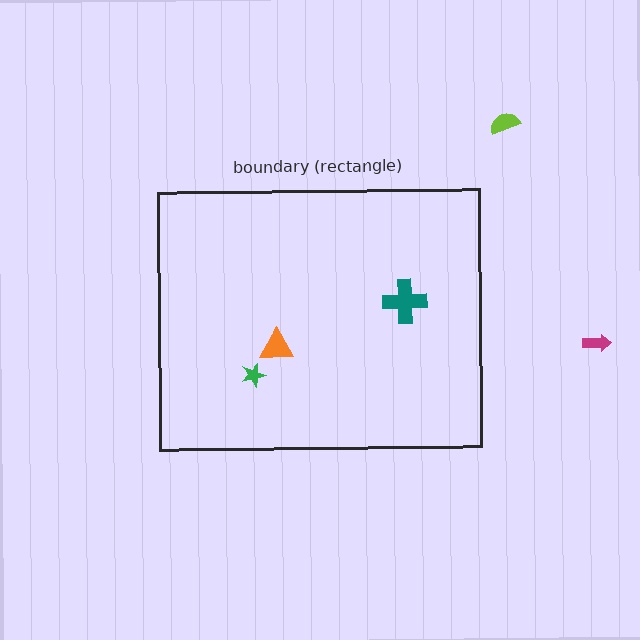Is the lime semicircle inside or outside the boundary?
Outside.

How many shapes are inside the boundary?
3 inside, 2 outside.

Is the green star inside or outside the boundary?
Inside.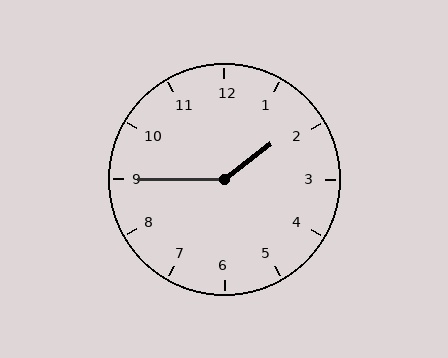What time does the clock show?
1:45.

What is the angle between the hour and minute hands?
Approximately 142 degrees.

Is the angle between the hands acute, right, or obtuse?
It is obtuse.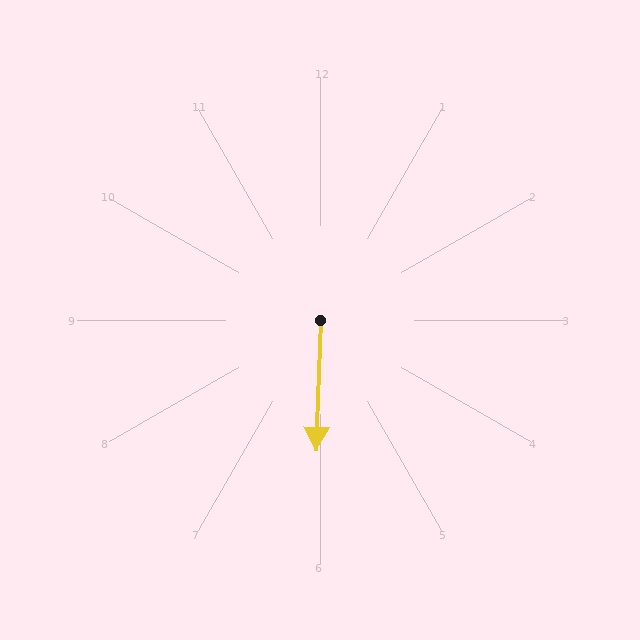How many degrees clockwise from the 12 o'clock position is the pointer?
Approximately 182 degrees.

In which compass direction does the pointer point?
South.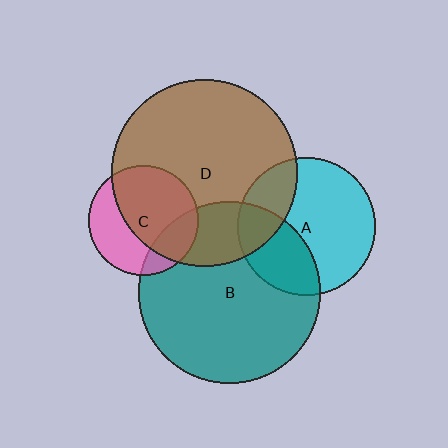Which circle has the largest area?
Circle D (brown).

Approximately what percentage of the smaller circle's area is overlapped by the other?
Approximately 20%.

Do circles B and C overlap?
Yes.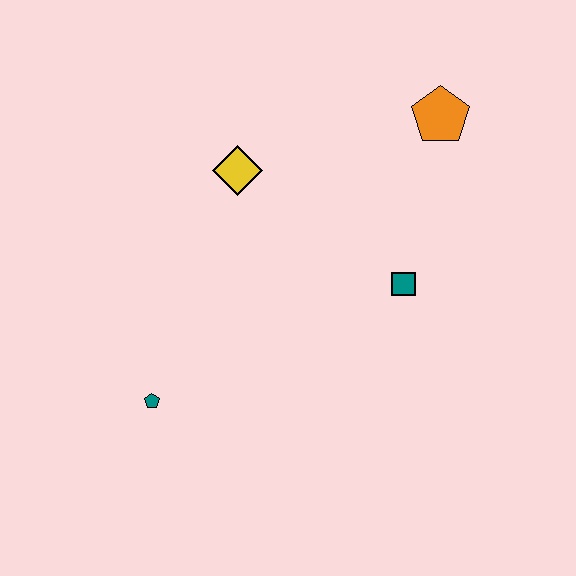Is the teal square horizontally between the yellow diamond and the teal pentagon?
No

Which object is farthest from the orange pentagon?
The teal pentagon is farthest from the orange pentagon.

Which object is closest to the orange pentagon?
The teal square is closest to the orange pentagon.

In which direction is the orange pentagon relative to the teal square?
The orange pentagon is above the teal square.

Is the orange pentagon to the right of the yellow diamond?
Yes